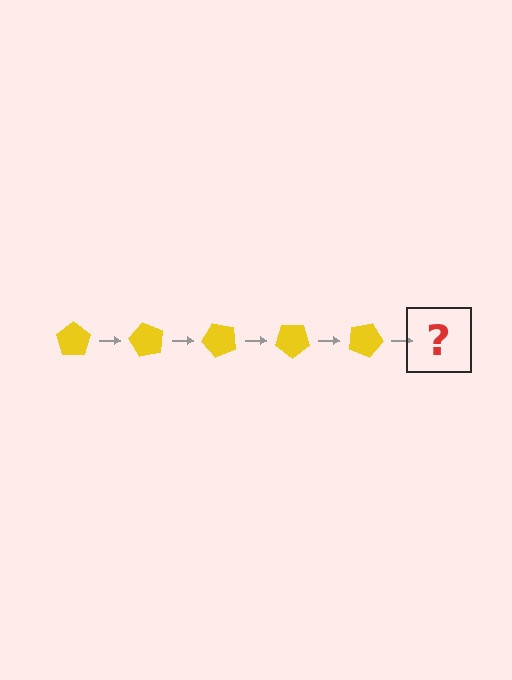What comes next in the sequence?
The next element should be a yellow pentagon rotated 300 degrees.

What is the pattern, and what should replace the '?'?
The pattern is that the pentagon rotates 60 degrees each step. The '?' should be a yellow pentagon rotated 300 degrees.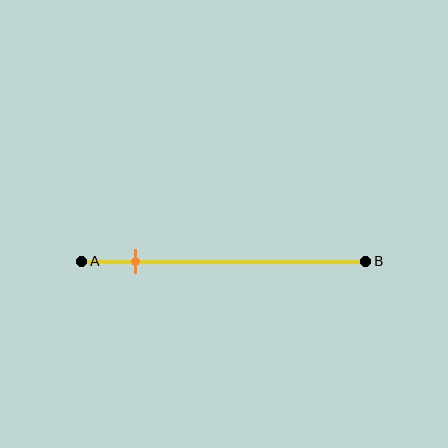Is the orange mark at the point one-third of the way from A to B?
No, the mark is at about 20% from A, not at the 33% one-third point.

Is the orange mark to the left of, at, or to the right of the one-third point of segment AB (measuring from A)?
The orange mark is to the left of the one-third point of segment AB.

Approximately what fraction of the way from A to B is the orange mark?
The orange mark is approximately 20% of the way from A to B.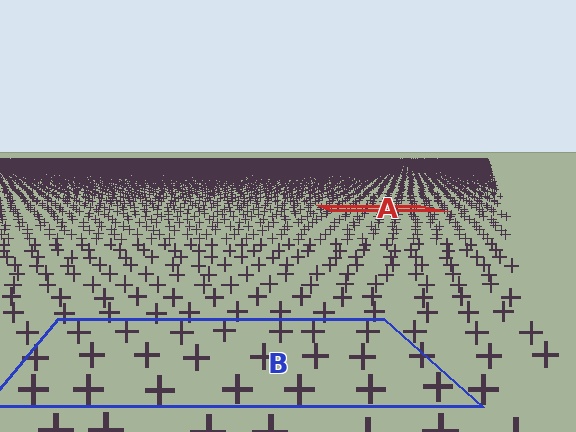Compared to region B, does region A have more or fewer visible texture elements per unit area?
Region A has more texture elements per unit area — they are packed more densely because it is farther away.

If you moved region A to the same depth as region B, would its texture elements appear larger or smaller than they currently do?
They would appear larger. At a closer depth, the same texture elements are projected at a bigger on-screen size.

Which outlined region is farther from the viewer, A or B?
Region A is farther from the viewer — the texture elements inside it appear smaller and more densely packed.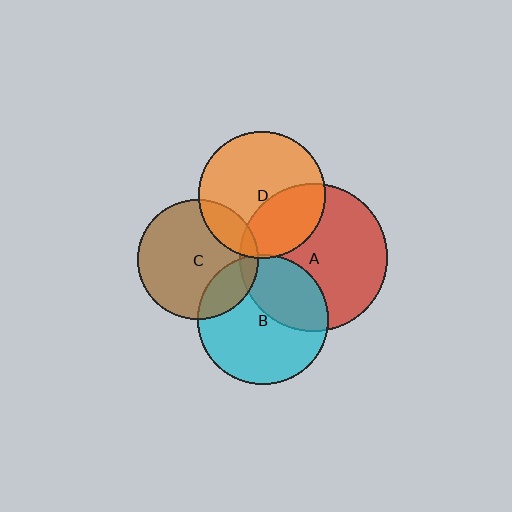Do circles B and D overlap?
Yes.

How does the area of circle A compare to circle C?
Approximately 1.5 times.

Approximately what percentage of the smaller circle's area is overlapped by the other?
Approximately 5%.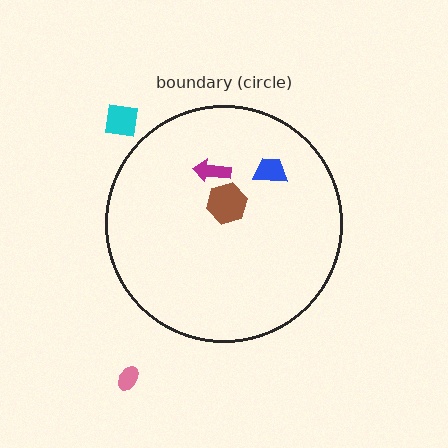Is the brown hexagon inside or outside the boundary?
Inside.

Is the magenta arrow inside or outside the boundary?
Inside.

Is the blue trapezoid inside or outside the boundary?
Inside.